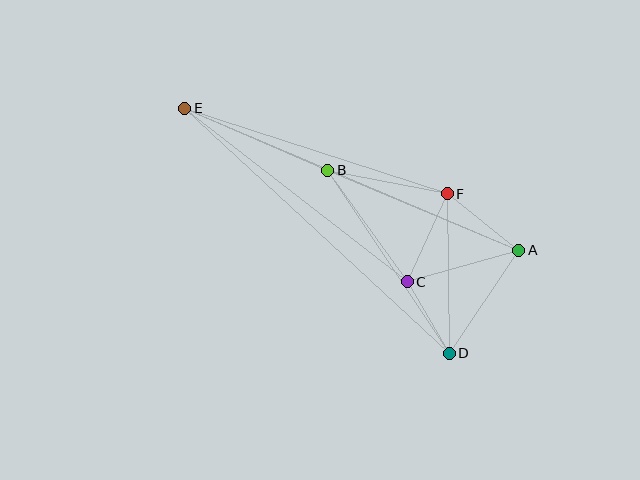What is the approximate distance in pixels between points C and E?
The distance between C and E is approximately 282 pixels.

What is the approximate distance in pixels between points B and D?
The distance between B and D is approximately 220 pixels.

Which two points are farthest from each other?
Points A and E are farthest from each other.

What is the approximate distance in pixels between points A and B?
The distance between A and B is approximately 207 pixels.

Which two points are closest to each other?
Points C and D are closest to each other.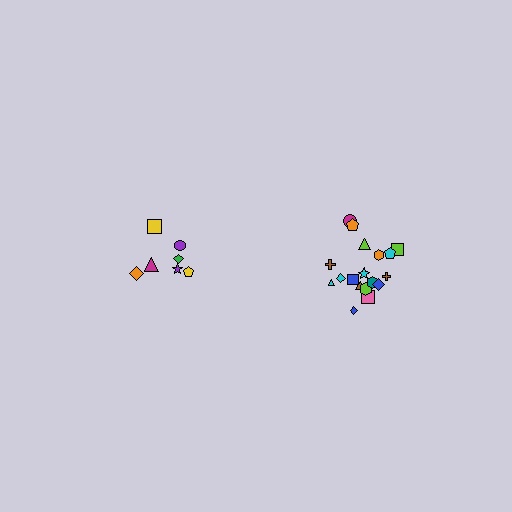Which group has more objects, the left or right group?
The right group.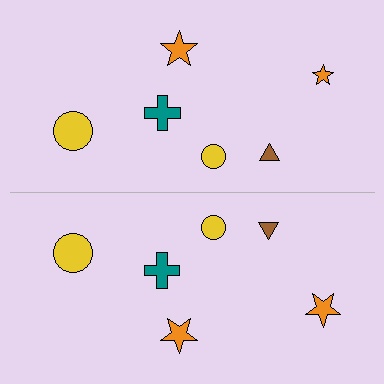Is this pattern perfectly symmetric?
No, the pattern is not perfectly symmetric. The orange star on the bottom side has a different size than its mirror counterpart.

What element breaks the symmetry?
The orange star on the bottom side has a different size than its mirror counterpart.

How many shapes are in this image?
There are 12 shapes in this image.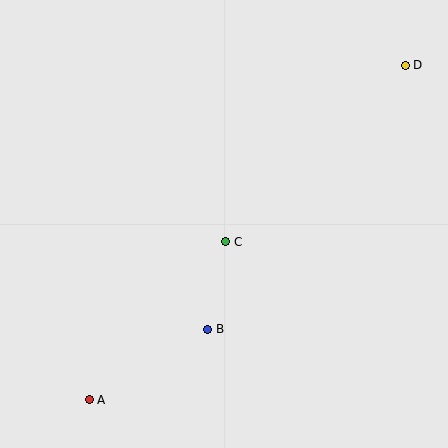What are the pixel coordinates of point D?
Point D is at (405, 65).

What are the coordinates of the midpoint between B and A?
The midpoint between B and A is at (148, 364).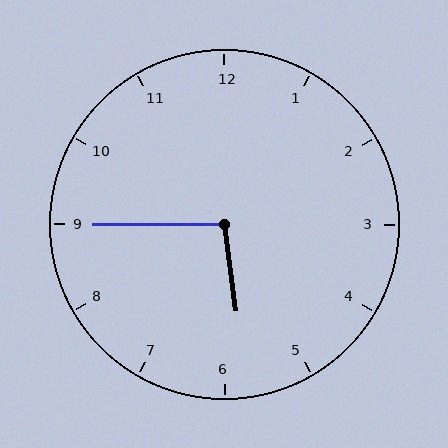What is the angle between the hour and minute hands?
Approximately 98 degrees.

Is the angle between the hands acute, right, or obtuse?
It is obtuse.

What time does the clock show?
5:45.